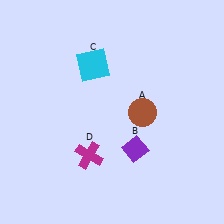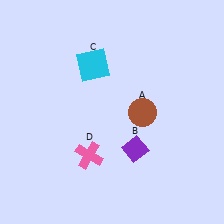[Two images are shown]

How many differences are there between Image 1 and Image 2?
There is 1 difference between the two images.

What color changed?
The cross (D) changed from magenta in Image 1 to pink in Image 2.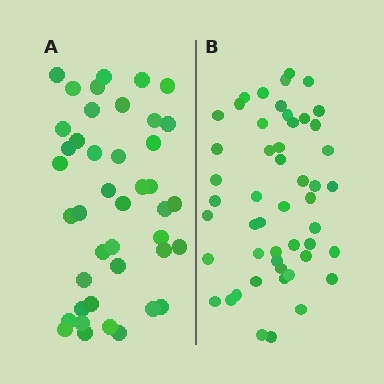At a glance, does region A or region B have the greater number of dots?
Region B (the right region) has more dots.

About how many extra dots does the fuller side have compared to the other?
Region B has roughly 8 or so more dots than region A.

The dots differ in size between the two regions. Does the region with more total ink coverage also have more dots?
No. Region A has more total ink coverage because its dots are larger, but region B actually contains more individual dots. Total area can be misleading — the number of items is what matters here.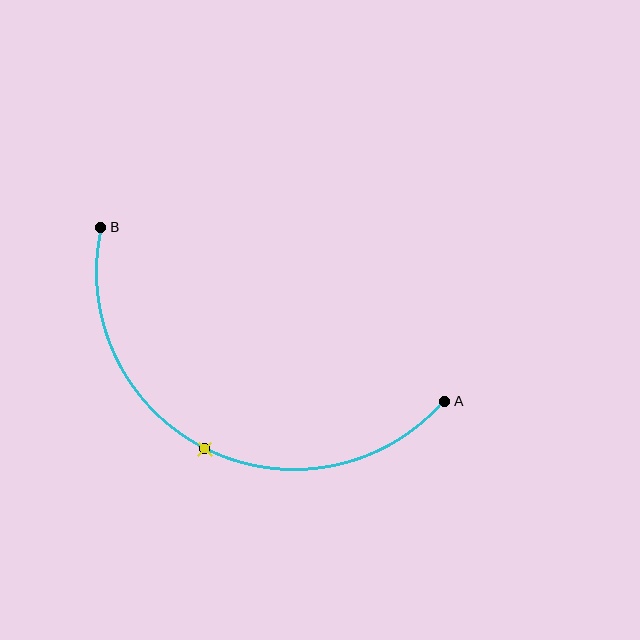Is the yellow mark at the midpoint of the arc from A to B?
Yes. The yellow mark lies on the arc at equal arc-length from both A and B — it is the arc midpoint.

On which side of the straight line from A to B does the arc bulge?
The arc bulges below the straight line connecting A and B.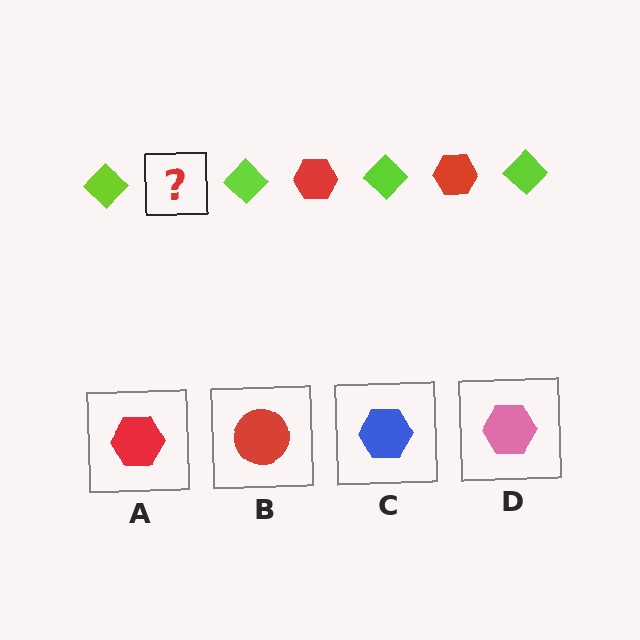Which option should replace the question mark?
Option A.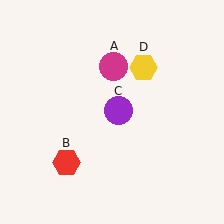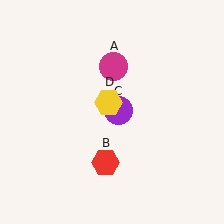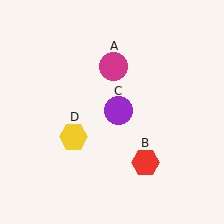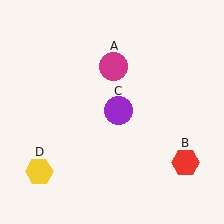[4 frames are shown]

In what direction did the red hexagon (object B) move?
The red hexagon (object B) moved right.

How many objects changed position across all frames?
2 objects changed position: red hexagon (object B), yellow hexagon (object D).